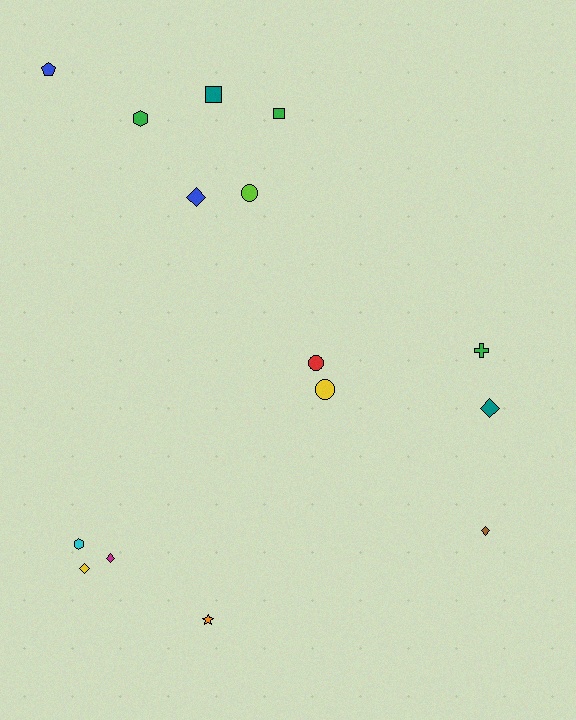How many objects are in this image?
There are 15 objects.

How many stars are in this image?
There is 1 star.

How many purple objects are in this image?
There are no purple objects.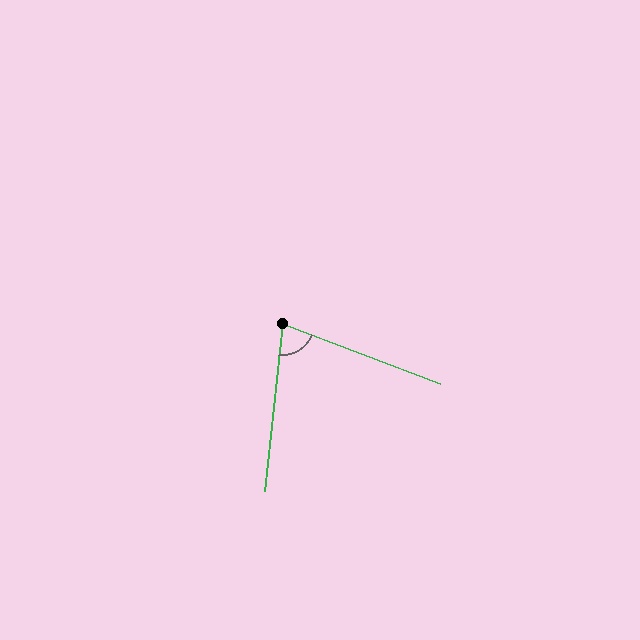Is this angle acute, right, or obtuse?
It is acute.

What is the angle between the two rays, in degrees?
Approximately 75 degrees.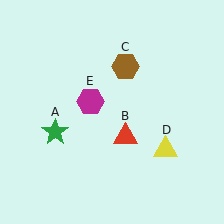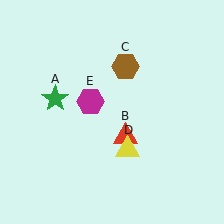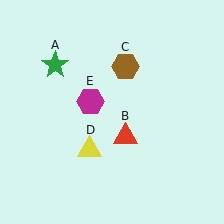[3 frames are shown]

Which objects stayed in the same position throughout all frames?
Red triangle (object B) and brown hexagon (object C) and magenta hexagon (object E) remained stationary.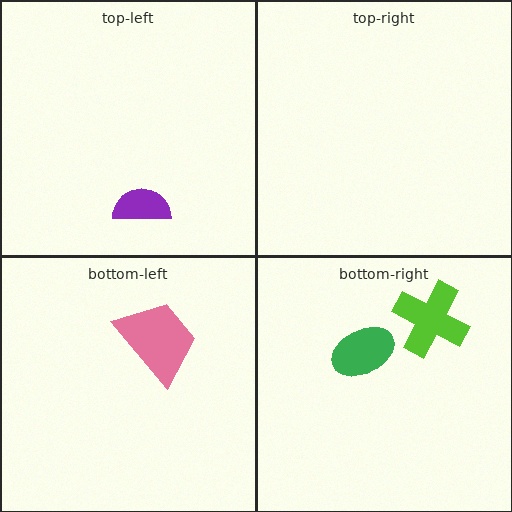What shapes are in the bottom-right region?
The green ellipse, the lime cross.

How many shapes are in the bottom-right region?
2.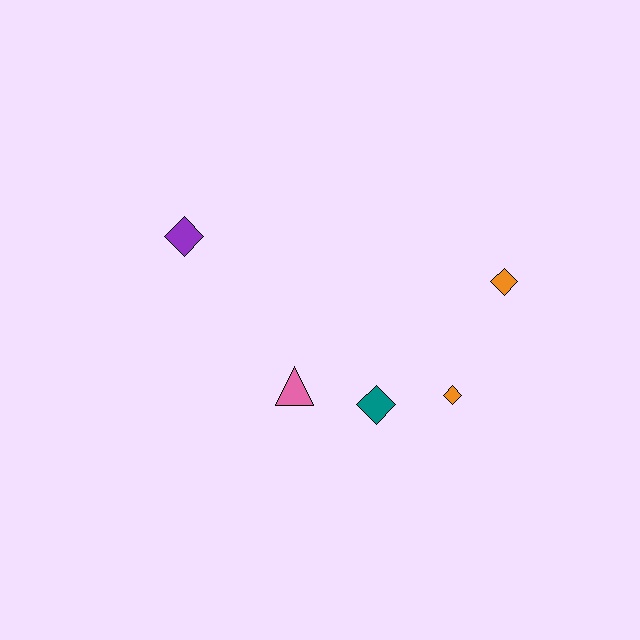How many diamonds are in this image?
There are 4 diamonds.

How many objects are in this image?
There are 5 objects.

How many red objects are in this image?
There are no red objects.